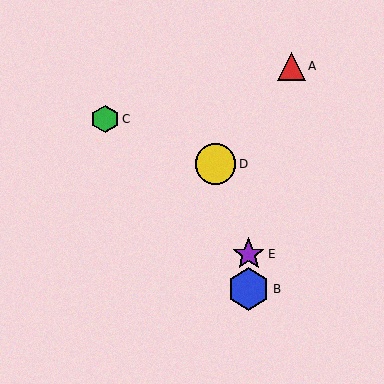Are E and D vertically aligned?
No, E is at x≈249 and D is at x≈215.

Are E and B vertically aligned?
Yes, both are at x≈249.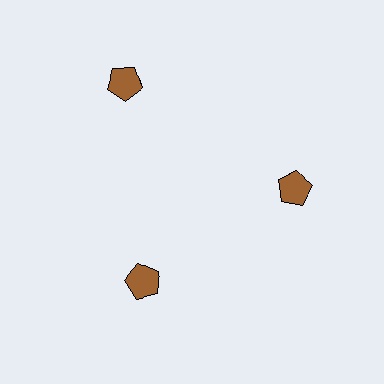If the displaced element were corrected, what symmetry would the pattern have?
It would have 3-fold rotational symmetry — the pattern would map onto itself every 120 degrees.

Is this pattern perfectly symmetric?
No. The 3 brown pentagons are arranged in a ring, but one element near the 11 o'clock position is pushed outward from the center, breaking the 3-fold rotational symmetry.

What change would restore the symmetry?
The symmetry would be restored by moving it inward, back onto the ring so that all 3 pentagons sit at equal angles and equal distance from the center.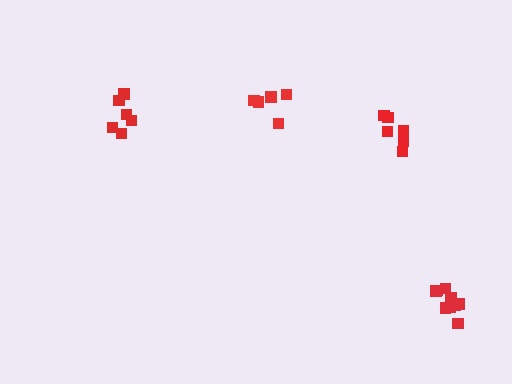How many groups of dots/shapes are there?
There are 4 groups.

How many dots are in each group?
Group 1: 6 dots, Group 2: 10 dots, Group 3: 5 dots, Group 4: 6 dots (27 total).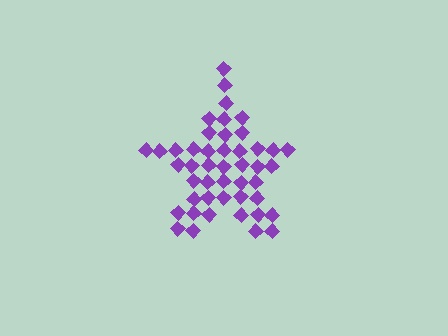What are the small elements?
The small elements are diamonds.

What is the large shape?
The large shape is a star.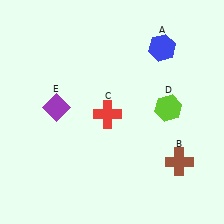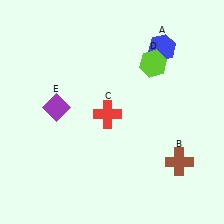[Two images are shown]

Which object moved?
The lime hexagon (D) moved up.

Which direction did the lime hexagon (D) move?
The lime hexagon (D) moved up.